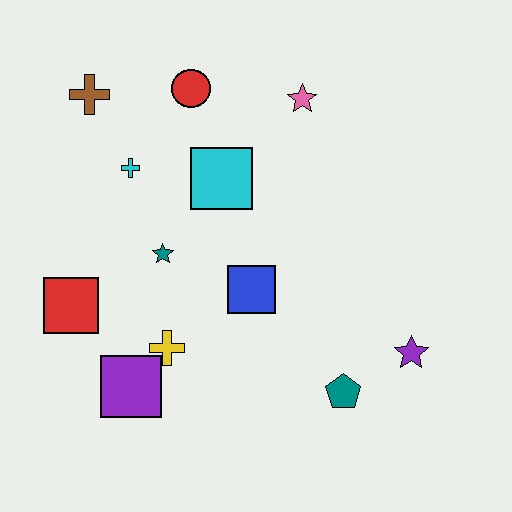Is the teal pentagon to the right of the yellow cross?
Yes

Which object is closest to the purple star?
The teal pentagon is closest to the purple star.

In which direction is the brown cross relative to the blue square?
The brown cross is above the blue square.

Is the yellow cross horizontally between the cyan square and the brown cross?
Yes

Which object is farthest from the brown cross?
The purple star is farthest from the brown cross.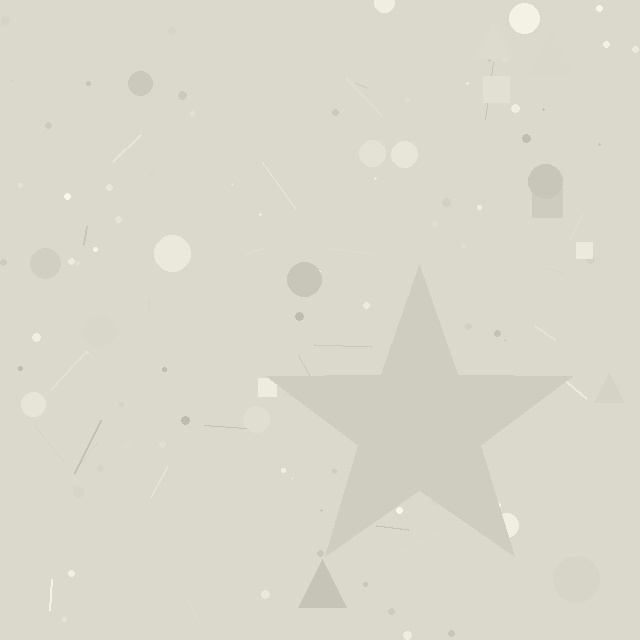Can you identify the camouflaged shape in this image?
The camouflaged shape is a star.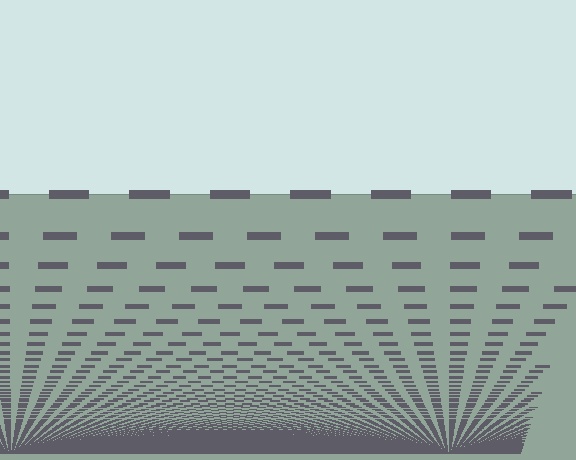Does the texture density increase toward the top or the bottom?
Density increases toward the bottom.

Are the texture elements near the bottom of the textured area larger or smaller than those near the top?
Smaller. The gradient is inverted — elements near the bottom are smaller and denser.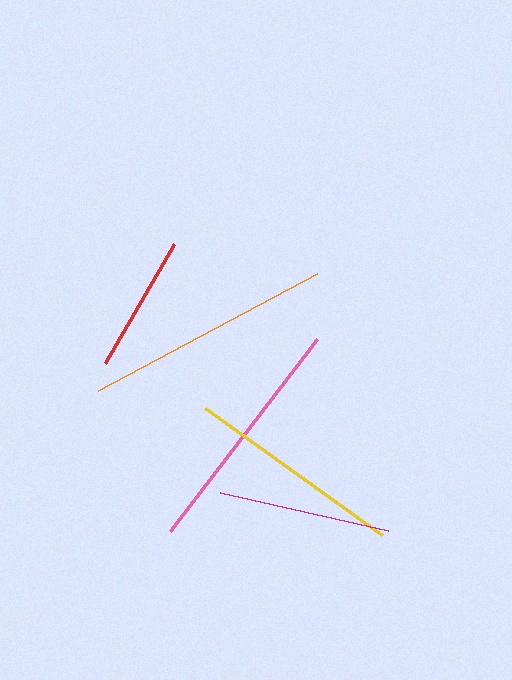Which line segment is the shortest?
The red line is the shortest at approximately 138 pixels.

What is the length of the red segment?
The red segment is approximately 138 pixels long.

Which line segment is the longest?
The orange line is the longest at approximately 249 pixels.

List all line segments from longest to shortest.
From longest to shortest: orange, pink, yellow, magenta, red.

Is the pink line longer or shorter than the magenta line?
The pink line is longer than the magenta line.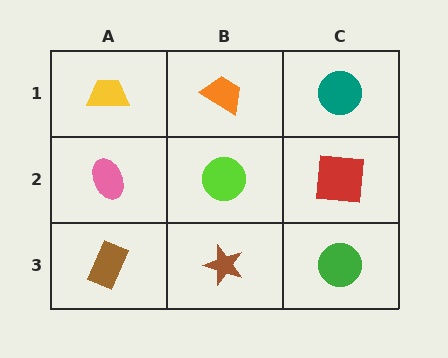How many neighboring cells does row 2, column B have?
4.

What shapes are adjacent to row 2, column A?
A yellow trapezoid (row 1, column A), a brown rectangle (row 3, column A), a lime circle (row 2, column B).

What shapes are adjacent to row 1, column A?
A pink ellipse (row 2, column A), an orange trapezoid (row 1, column B).